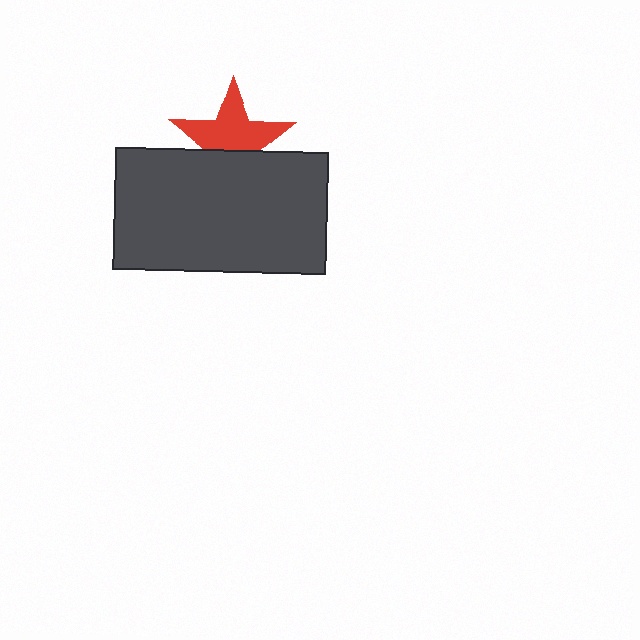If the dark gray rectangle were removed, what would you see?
You would see the complete red star.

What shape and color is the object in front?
The object in front is a dark gray rectangle.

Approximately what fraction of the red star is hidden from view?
Roughly 38% of the red star is hidden behind the dark gray rectangle.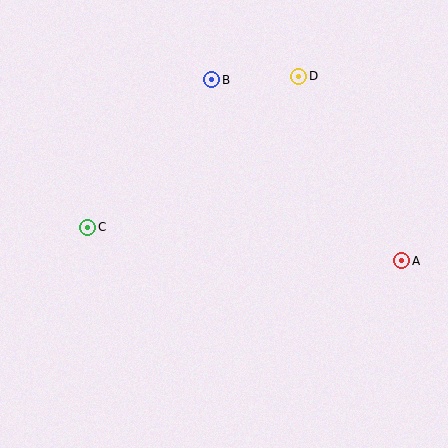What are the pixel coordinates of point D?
Point D is at (298, 76).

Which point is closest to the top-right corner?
Point D is closest to the top-right corner.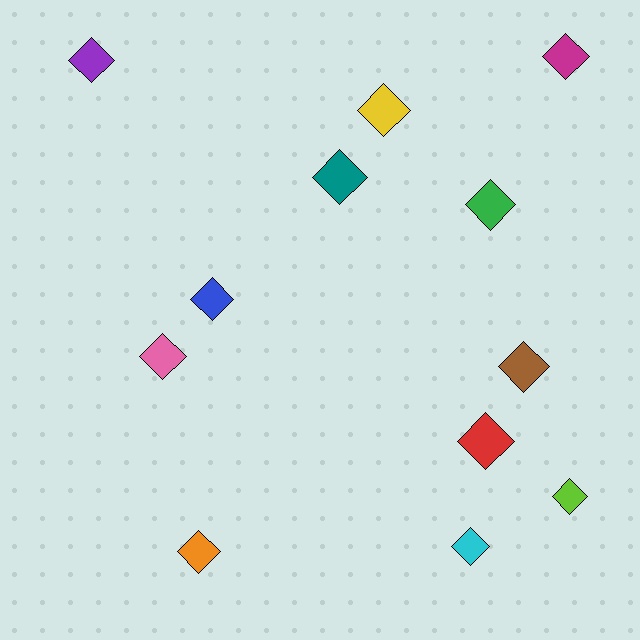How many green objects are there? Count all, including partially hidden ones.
There is 1 green object.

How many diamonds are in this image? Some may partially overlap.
There are 12 diamonds.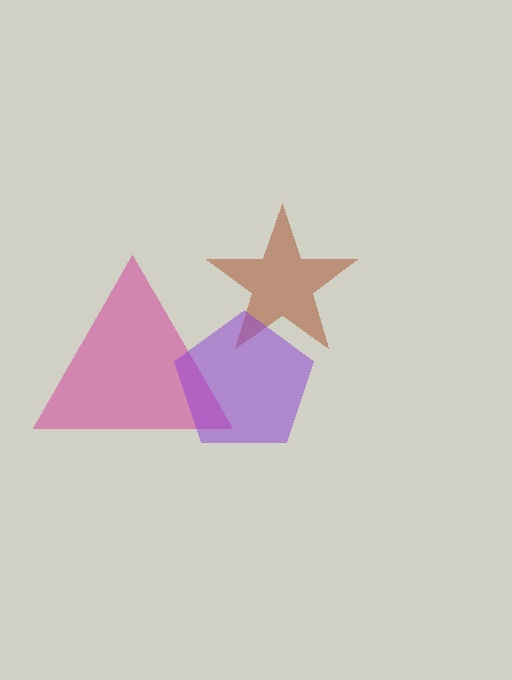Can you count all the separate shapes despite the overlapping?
Yes, there are 3 separate shapes.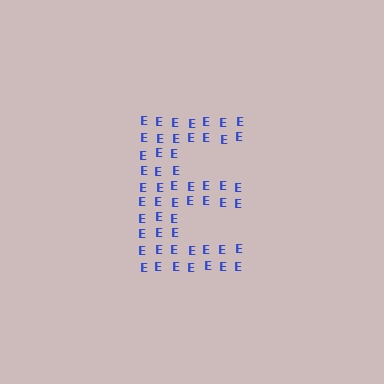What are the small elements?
The small elements are letter E's.